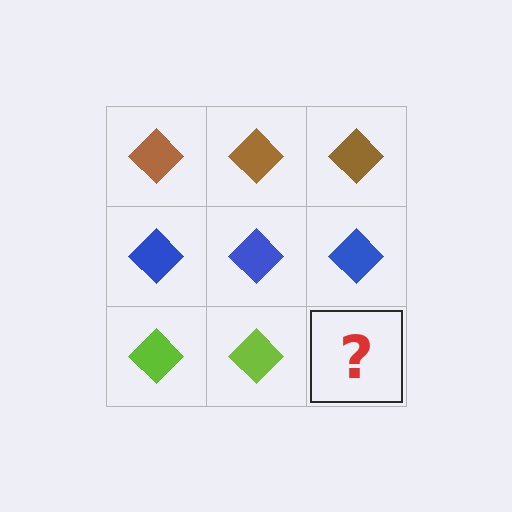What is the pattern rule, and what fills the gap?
The rule is that each row has a consistent color. The gap should be filled with a lime diamond.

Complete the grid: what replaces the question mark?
The question mark should be replaced with a lime diamond.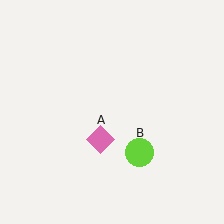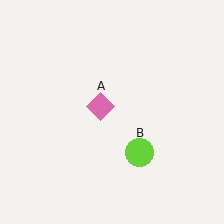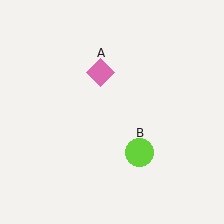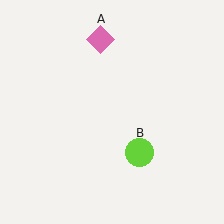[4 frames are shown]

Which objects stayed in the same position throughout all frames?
Lime circle (object B) remained stationary.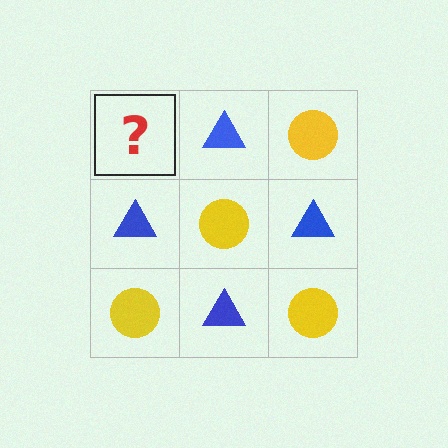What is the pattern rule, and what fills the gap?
The rule is that it alternates yellow circle and blue triangle in a checkerboard pattern. The gap should be filled with a yellow circle.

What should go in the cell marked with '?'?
The missing cell should contain a yellow circle.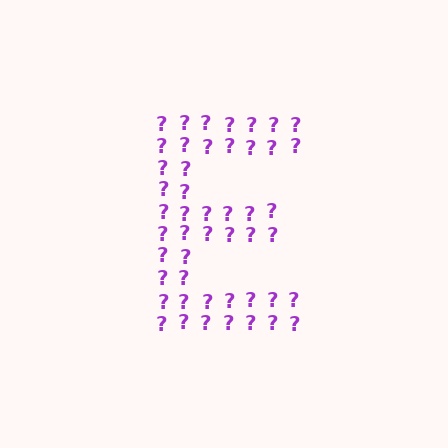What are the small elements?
The small elements are question marks.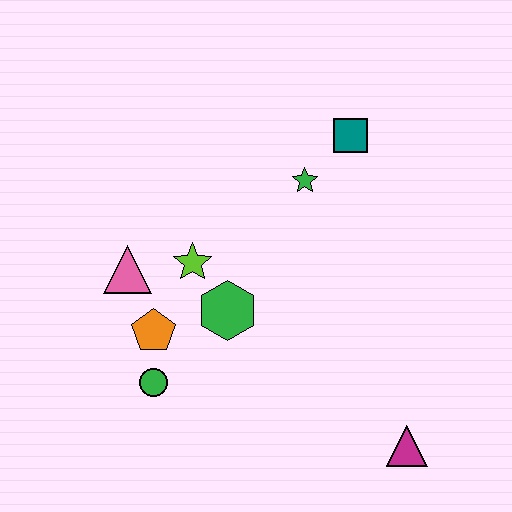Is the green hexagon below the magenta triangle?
No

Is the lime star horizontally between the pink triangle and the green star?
Yes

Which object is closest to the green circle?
The orange pentagon is closest to the green circle.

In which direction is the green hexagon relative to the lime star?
The green hexagon is below the lime star.